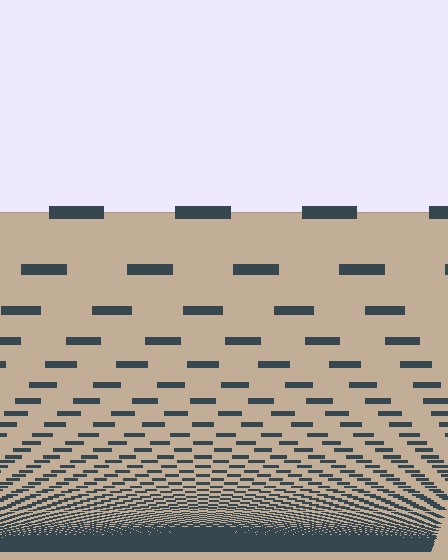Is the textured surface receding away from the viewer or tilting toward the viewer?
The surface appears to tilt toward the viewer. Texture elements get larger and sparser toward the top.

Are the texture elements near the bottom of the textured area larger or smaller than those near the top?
Smaller. The gradient is inverted — elements near the bottom are smaller and denser.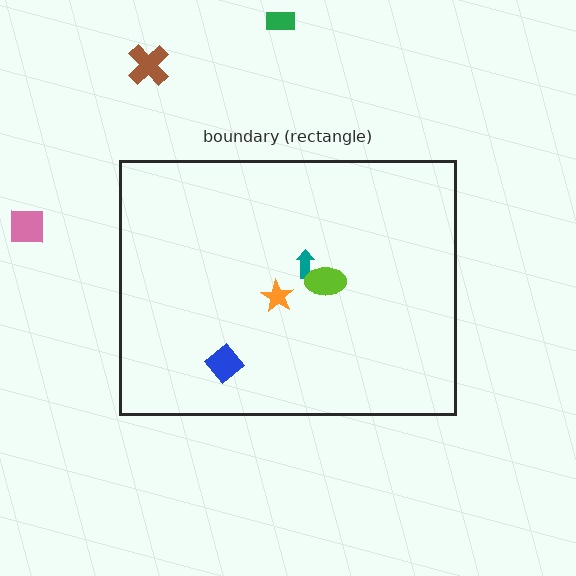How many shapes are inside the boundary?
4 inside, 3 outside.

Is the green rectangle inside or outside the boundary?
Outside.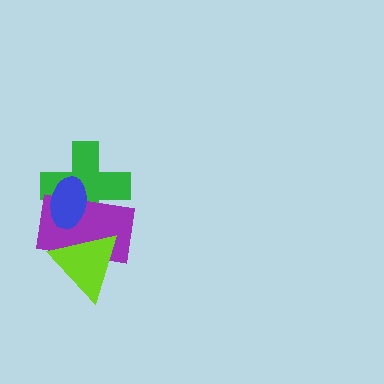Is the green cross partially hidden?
Yes, it is partially covered by another shape.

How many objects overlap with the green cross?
3 objects overlap with the green cross.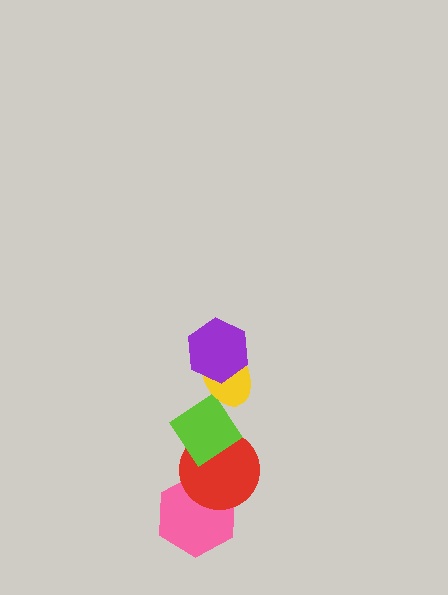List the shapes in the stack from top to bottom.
From top to bottom: the purple hexagon, the yellow ellipse, the lime diamond, the red circle, the pink hexagon.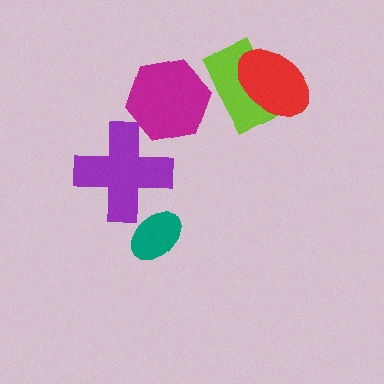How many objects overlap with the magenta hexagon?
1 object overlaps with the magenta hexagon.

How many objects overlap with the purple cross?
0 objects overlap with the purple cross.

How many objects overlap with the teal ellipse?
0 objects overlap with the teal ellipse.